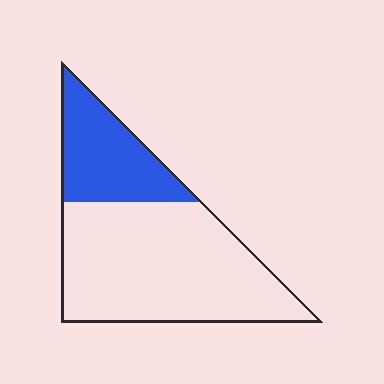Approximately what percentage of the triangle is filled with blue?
Approximately 30%.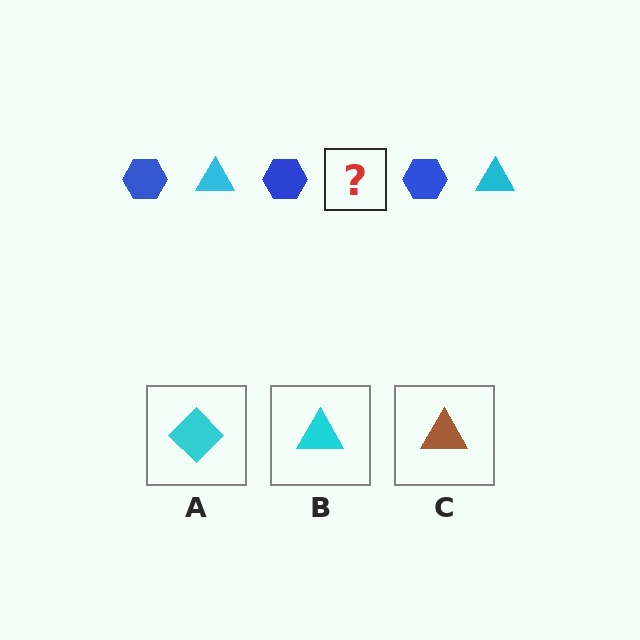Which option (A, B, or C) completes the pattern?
B.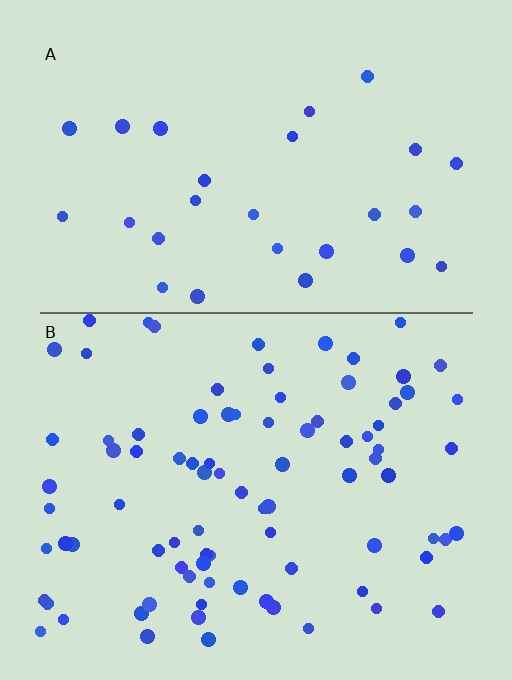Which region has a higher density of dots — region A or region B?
B (the bottom).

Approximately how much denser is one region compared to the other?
Approximately 3.1× — region B over region A.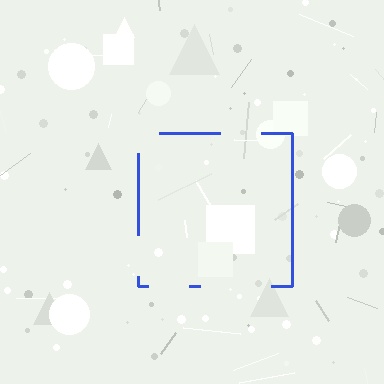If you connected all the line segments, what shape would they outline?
They would outline a square.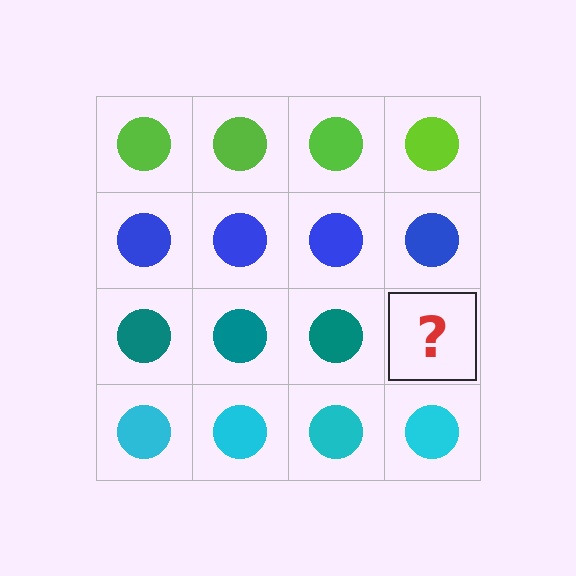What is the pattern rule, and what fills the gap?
The rule is that each row has a consistent color. The gap should be filled with a teal circle.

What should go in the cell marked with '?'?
The missing cell should contain a teal circle.